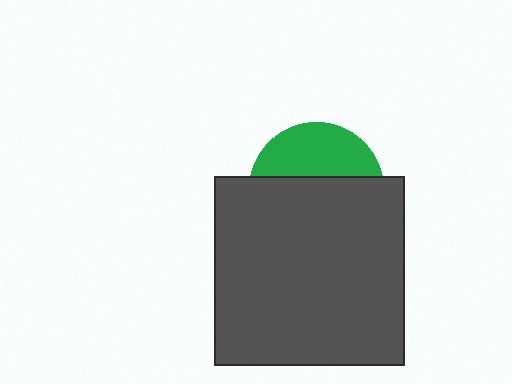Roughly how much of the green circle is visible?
A small part of it is visible (roughly 37%).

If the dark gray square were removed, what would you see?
You would see the complete green circle.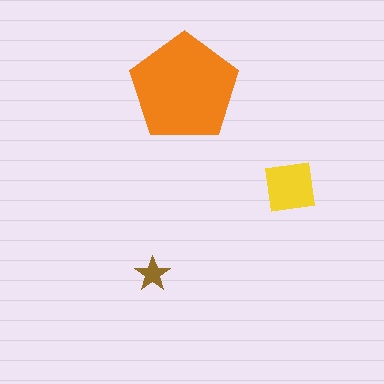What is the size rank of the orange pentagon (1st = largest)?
1st.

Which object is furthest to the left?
The brown star is leftmost.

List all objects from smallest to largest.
The brown star, the yellow square, the orange pentagon.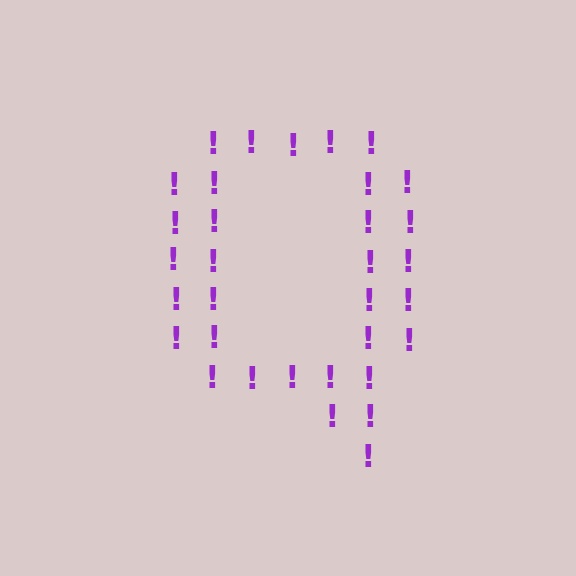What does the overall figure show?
The overall figure shows the letter Q.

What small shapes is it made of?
It is made of small exclamation marks.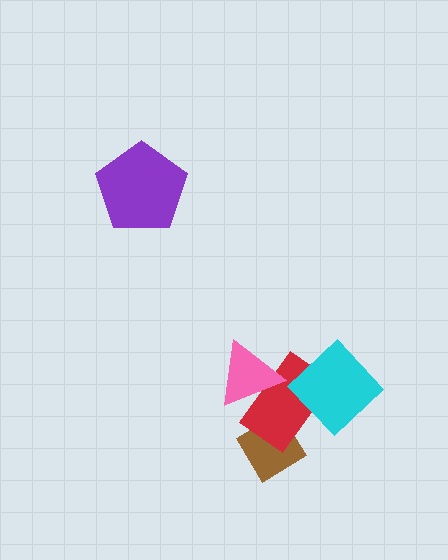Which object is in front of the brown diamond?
The red rectangle is in front of the brown diamond.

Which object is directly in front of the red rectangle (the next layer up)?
The cyan diamond is directly in front of the red rectangle.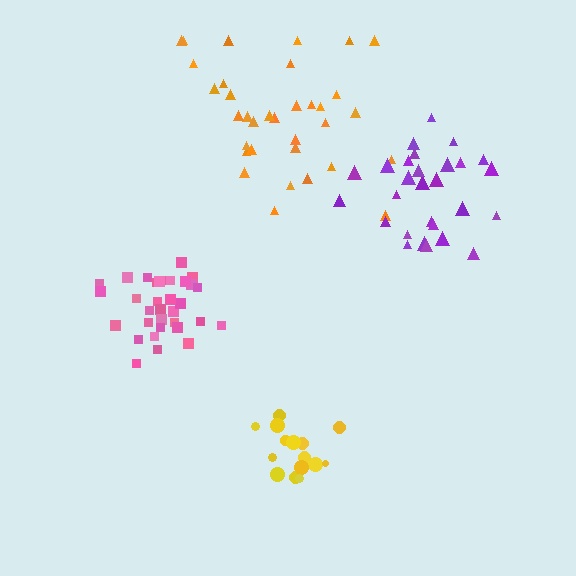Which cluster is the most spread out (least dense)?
Orange.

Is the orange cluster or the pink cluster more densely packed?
Pink.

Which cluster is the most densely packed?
Pink.